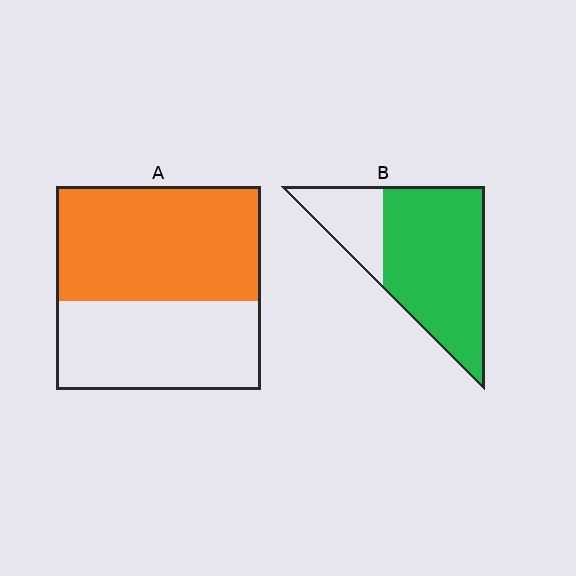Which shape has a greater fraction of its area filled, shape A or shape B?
Shape B.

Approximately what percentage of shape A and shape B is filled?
A is approximately 55% and B is approximately 75%.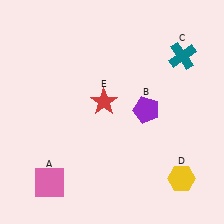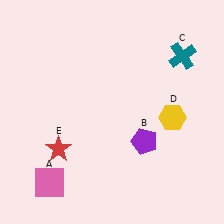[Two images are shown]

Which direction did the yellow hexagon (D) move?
The yellow hexagon (D) moved up.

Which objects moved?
The objects that moved are: the purple pentagon (B), the yellow hexagon (D), the red star (E).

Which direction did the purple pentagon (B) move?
The purple pentagon (B) moved down.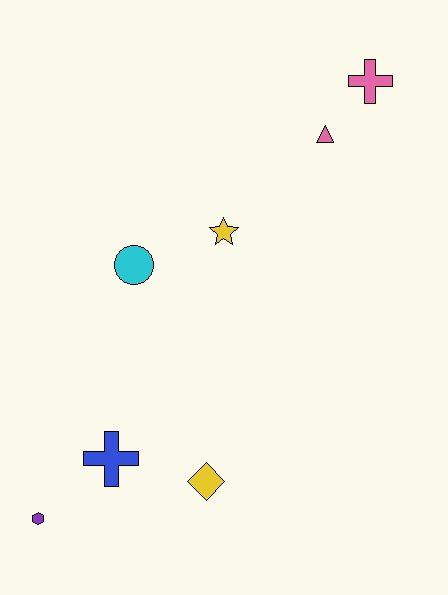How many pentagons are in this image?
There are no pentagons.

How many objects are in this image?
There are 7 objects.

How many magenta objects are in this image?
There are no magenta objects.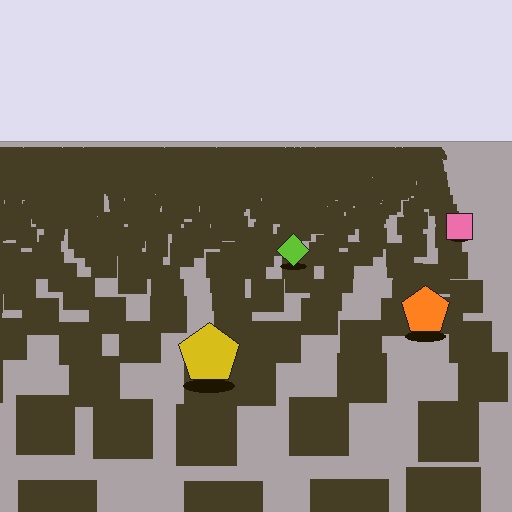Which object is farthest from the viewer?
The pink square is farthest from the viewer. It appears smaller and the ground texture around it is denser.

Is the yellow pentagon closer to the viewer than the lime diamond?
Yes. The yellow pentagon is closer — you can tell from the texture gradient: the ground texture is coarser near it.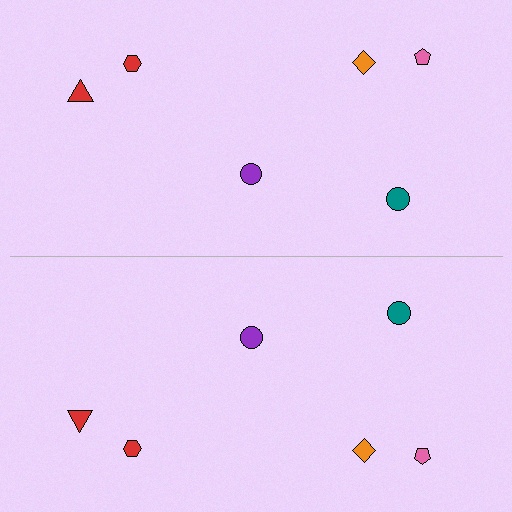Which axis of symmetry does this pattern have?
The pattern has a horizontal axis of symmetry running through the center of the image.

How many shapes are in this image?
There are 12 shapes in this image.